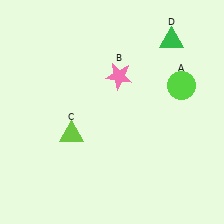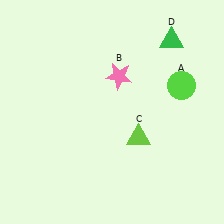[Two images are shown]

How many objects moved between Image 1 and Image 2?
1 object moved between the two images.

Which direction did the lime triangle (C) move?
The lime triangle (C) moved right.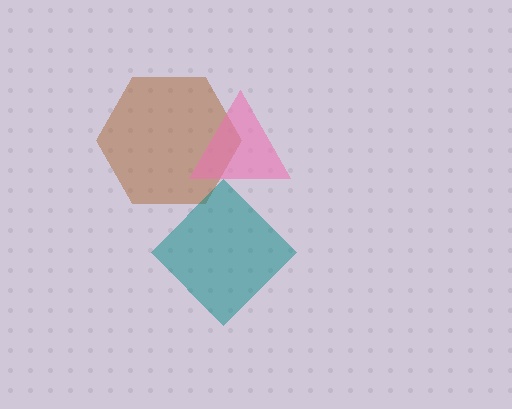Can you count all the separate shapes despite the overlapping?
Yes, there are 3 separate shapes.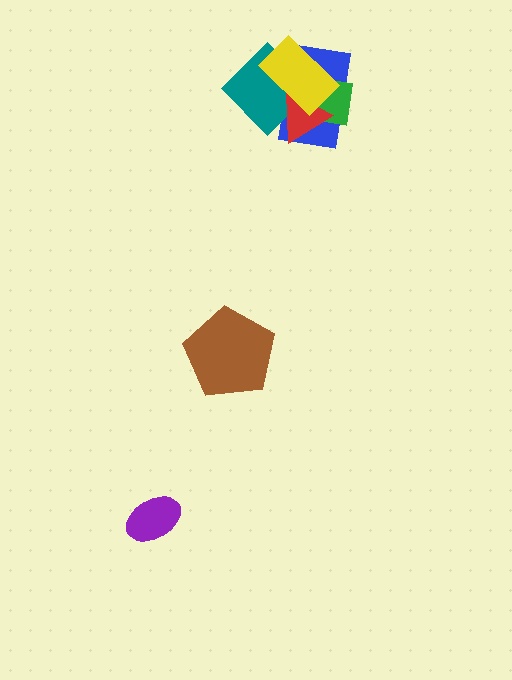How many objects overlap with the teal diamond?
4 objects overlap with the teal diamond.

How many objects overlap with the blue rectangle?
4 objects overlap with the blue rectangle.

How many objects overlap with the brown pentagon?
0 objects overlap with the brown pentagon.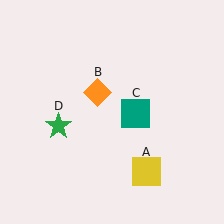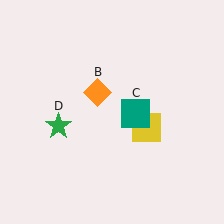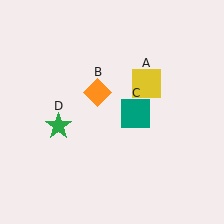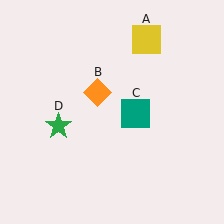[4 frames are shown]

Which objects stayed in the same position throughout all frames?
Orange diamond (object B) and teal square (object C) and green star (object D) remained stationary.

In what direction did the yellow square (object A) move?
The yellow square (object A) moved up.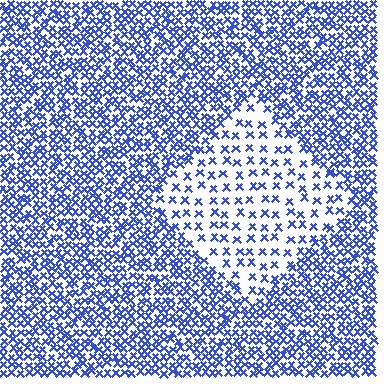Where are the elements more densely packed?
The elements are more densely packed outside the diamond boundary.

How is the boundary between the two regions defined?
The boundary is defined by a change in element density (approximately 2.6x ratio). All elements are the same color, size, and shape.